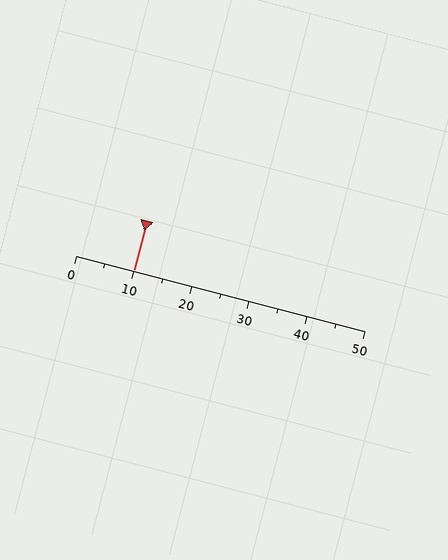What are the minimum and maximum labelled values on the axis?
The axis runs from 0 to 50.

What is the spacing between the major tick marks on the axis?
The major ticks are spaced 10 apart.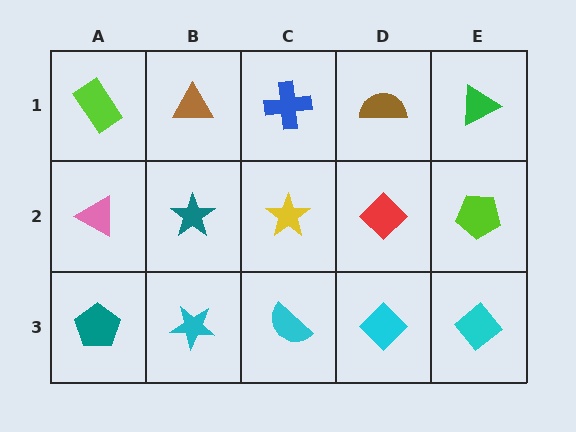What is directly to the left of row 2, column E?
A red diamond.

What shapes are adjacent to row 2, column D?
A brown semicircle (row 1, column D), a cyan diamond (row 3, column D), a yellow star (row 2, column C), a lime pentagon (row 2, column E).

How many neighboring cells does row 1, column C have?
3.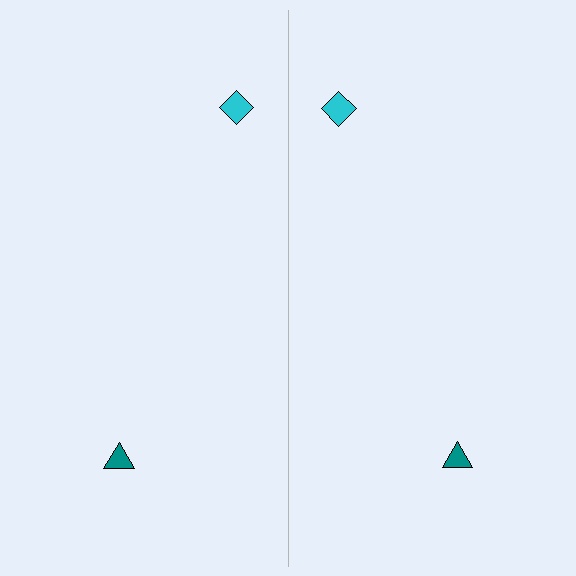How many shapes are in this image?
There are 4 shapes in this image.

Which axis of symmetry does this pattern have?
The pattern has a vertical axis of symmetry running through the center of the image.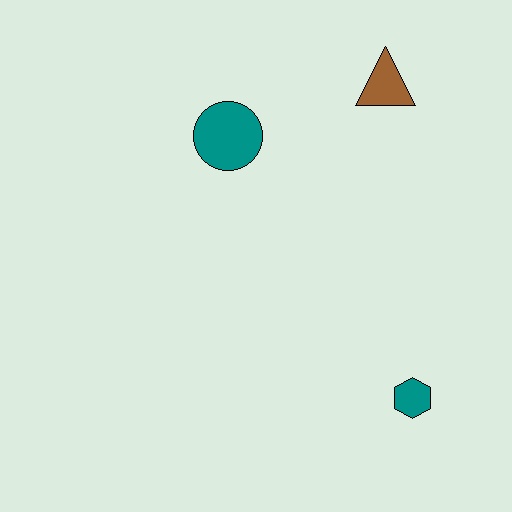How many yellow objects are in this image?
There are no yellow objects.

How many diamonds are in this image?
There are no diamonds.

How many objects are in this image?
There are 3 objects.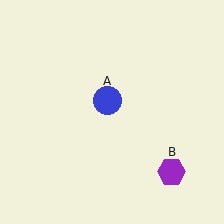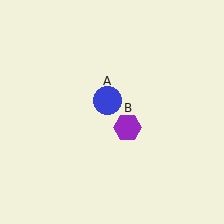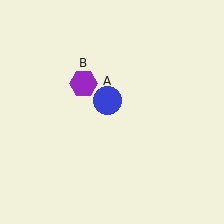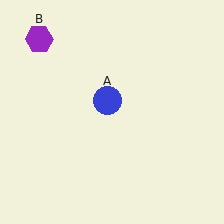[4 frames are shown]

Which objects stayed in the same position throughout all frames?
Blue circle (object A) remained stationary.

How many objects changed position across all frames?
1 object changed position: purple hexagon (object B).